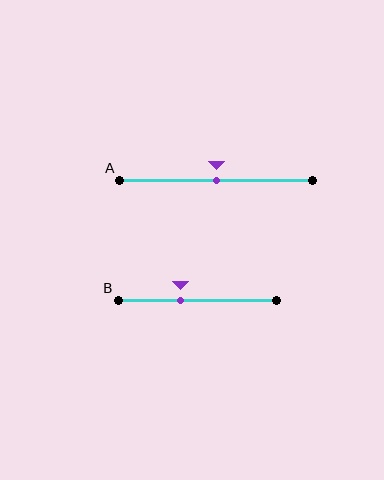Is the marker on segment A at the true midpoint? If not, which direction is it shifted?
Yes, the marker on segment A is at the true midpoint.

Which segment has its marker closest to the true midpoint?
Segment A has its marker closest to the true midpoint.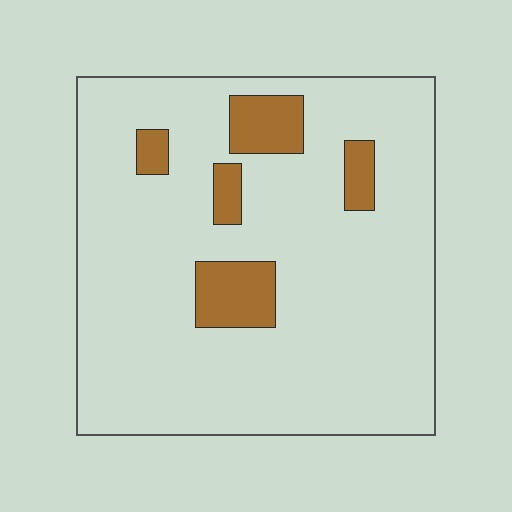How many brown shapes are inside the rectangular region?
5.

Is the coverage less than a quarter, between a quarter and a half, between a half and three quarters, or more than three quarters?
Less than a quarter.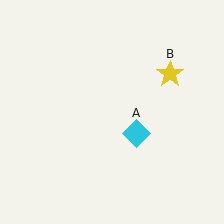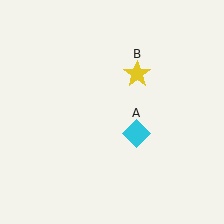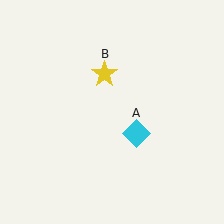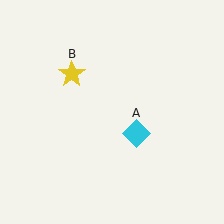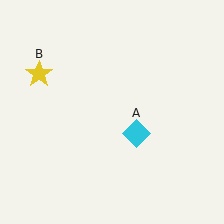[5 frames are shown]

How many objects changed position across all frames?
1 object changed position: yellow star (object B).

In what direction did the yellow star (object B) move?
The yellow star (object B) moved left.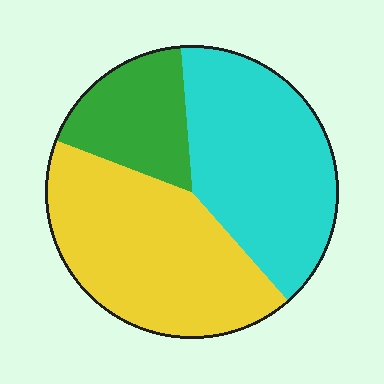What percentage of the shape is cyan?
Cyan covers 40% of the shape.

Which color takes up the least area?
Green, at roughly 20%.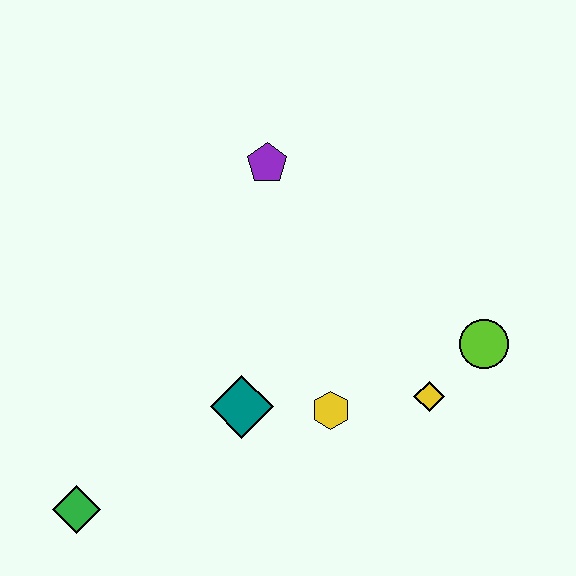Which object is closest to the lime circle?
The yellow diamond is closest to the lime circle.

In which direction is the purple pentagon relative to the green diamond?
The purple pentagon is above the green diamond.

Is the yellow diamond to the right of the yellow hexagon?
Yes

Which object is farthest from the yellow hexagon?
The green diamond is farthest from the yellow hexagon.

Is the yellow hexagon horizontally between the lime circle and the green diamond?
Yes